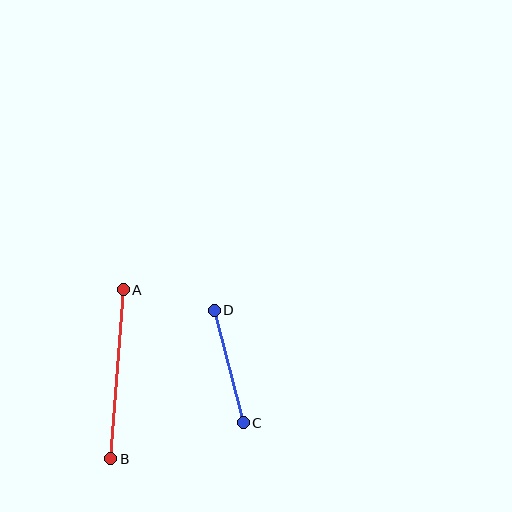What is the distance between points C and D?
The distance is approximately 116 pixels.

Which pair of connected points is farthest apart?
Points A and B are farthest apart.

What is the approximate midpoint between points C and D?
The midpoint is at approximately (229, 366) pixels.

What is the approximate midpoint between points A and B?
The midpoint is at approximately (117, 374) pixels.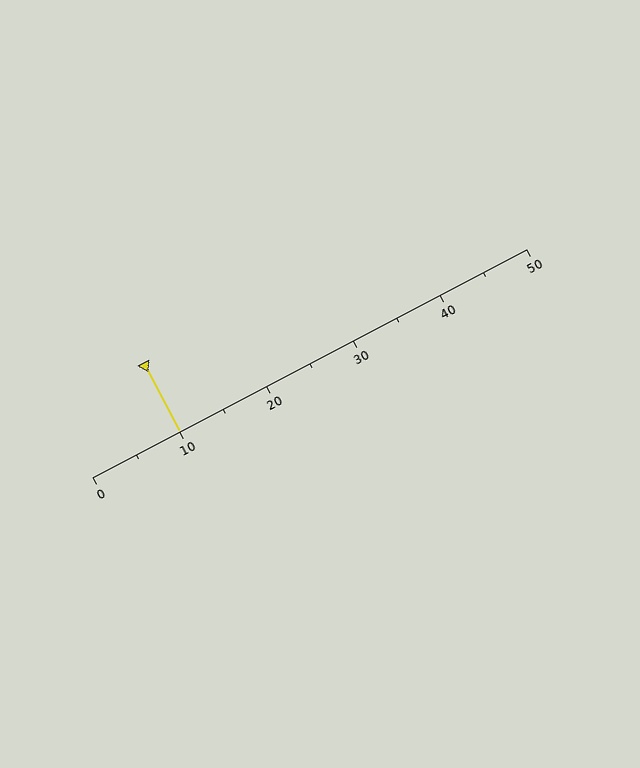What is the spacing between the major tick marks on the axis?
The major ticks are spaced 10 apart.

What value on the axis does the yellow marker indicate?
The marker indicates approximately 10.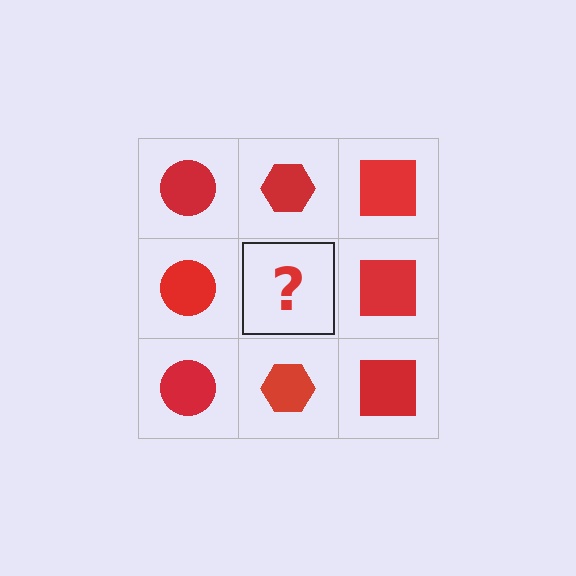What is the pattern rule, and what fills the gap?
The rule is that each column has a consistent shape. The gap should be filled with a red hexagon.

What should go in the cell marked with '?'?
The missing cell should contain a red hexagon.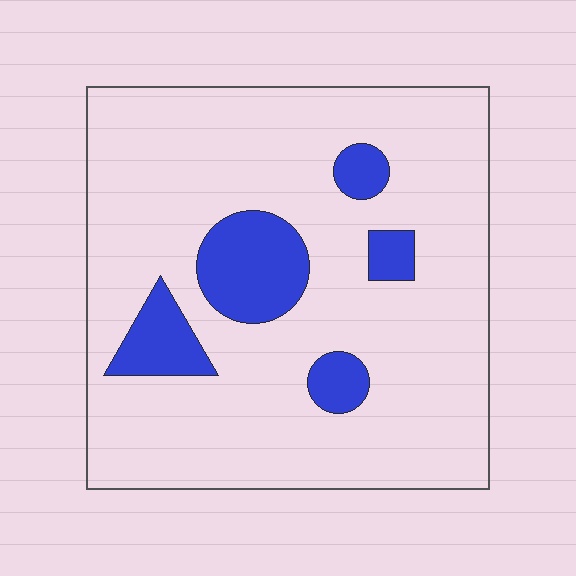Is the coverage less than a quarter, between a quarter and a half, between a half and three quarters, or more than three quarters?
Less than a quarter.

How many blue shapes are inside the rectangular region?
5.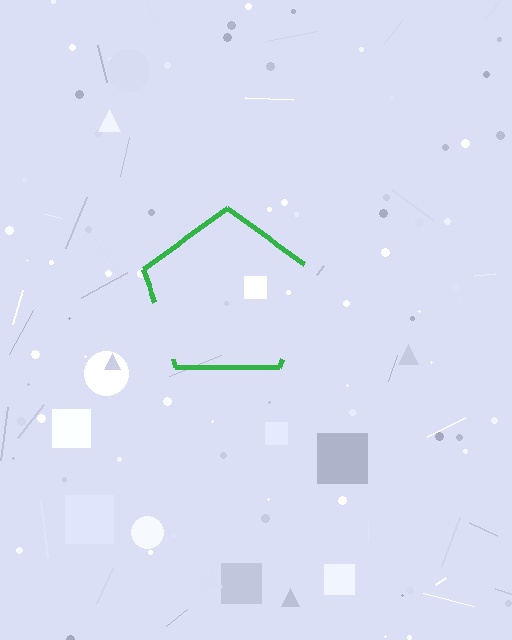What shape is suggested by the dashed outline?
The dashed outline suggests a pentagon.